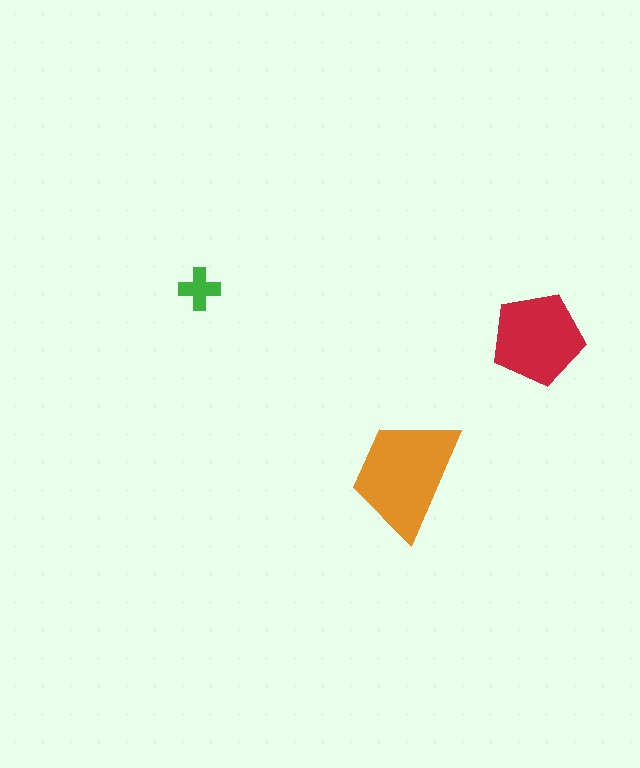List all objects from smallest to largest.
The green cross, the red pentagon, the orange trapezoid.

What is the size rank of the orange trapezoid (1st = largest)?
1st.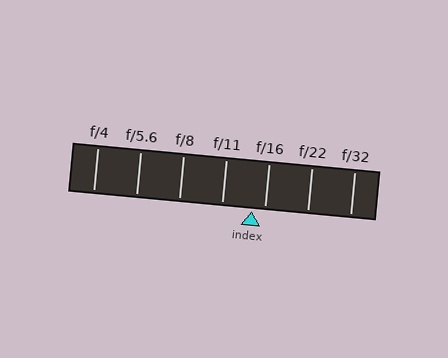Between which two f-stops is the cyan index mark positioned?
The index mark is between f/11 and f/16.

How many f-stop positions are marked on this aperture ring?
There are 7 f-stop positions marked.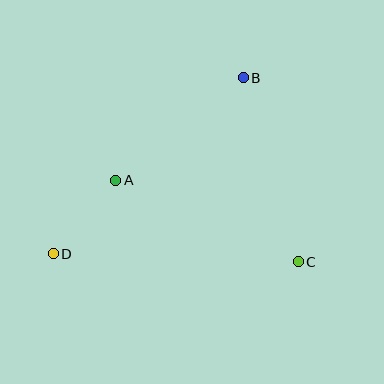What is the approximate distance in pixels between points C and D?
The distance between C and D is approximately 245 pixels.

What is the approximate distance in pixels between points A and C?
The distance between A and C is approximately 200 pixels.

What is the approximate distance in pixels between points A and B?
The distance between A and B is approximately 163 pixels.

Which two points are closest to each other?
Points A and D are closest to each other.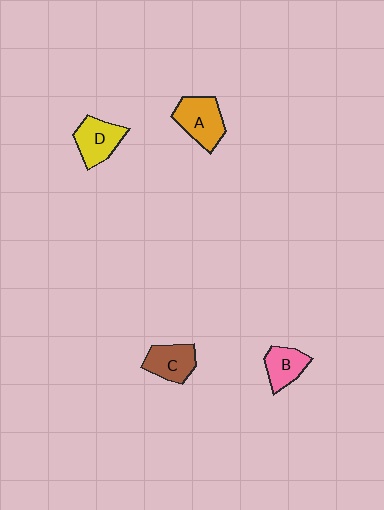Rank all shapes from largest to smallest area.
From largest to smallest: A (orange), D (yellow), C (brown), B (pink).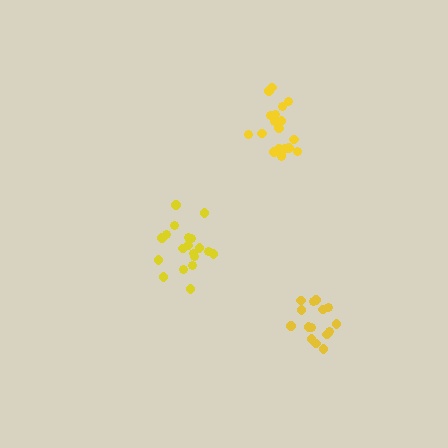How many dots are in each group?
Group 1: 19 dots, Group 2: 20 dots, Group 3: 15 dots (54 total).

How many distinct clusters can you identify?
There are 3 distinct clusters.